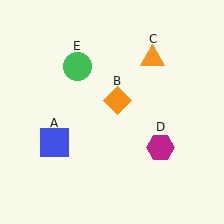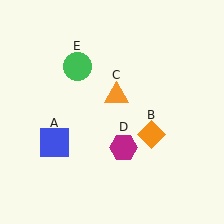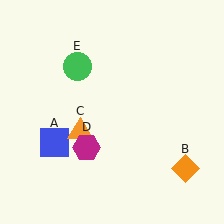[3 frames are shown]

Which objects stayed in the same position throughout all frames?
Blue square (object A) and green circle (object E) remained stationary.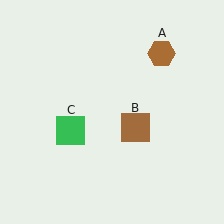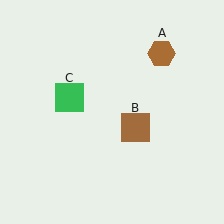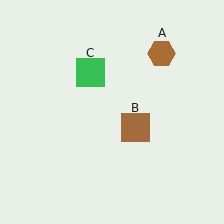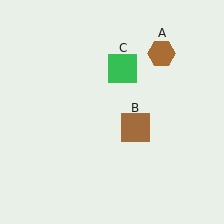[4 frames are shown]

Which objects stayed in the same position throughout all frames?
Brown hexagon (object A) and brown square (object B) remained stationary.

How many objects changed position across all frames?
1 object changed position: green square (object C).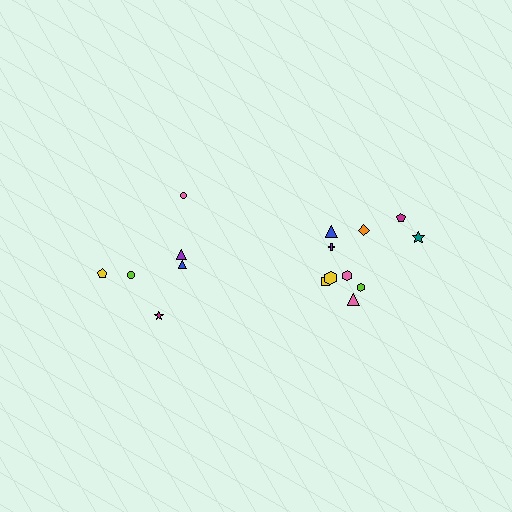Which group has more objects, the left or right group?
The right group.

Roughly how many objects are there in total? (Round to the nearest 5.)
Roughly 15 objects in total.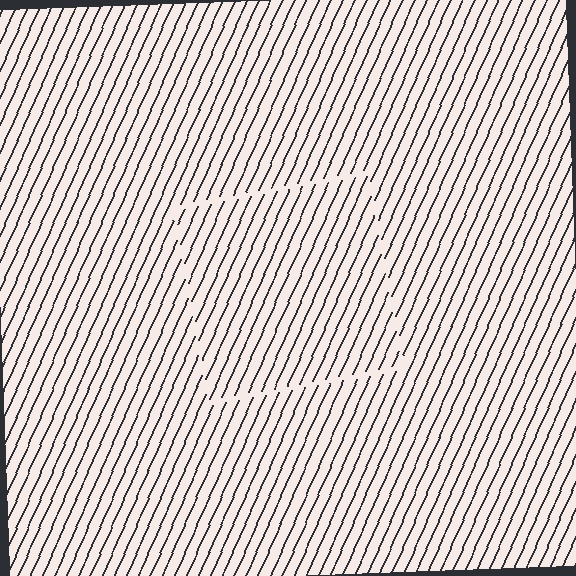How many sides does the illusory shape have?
4 sides — the line-ends trace a square.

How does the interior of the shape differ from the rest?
The interior of the shape contains the same grating, shifted by half a period — the contour is defined by the phase discontinuity where line-ends from the inner and outer gratings abut.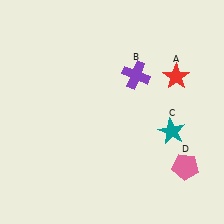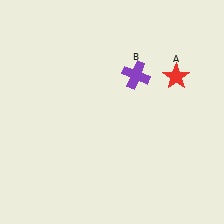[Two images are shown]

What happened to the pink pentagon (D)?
The pink pentagon (D) was removed in Image 2. It was in the bottom-right area of Image 1.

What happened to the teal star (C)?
The teal star (C) was removed in Image 2. It was in the bottom-right area of Image 1.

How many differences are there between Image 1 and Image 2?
There are 2 differences between the two images.